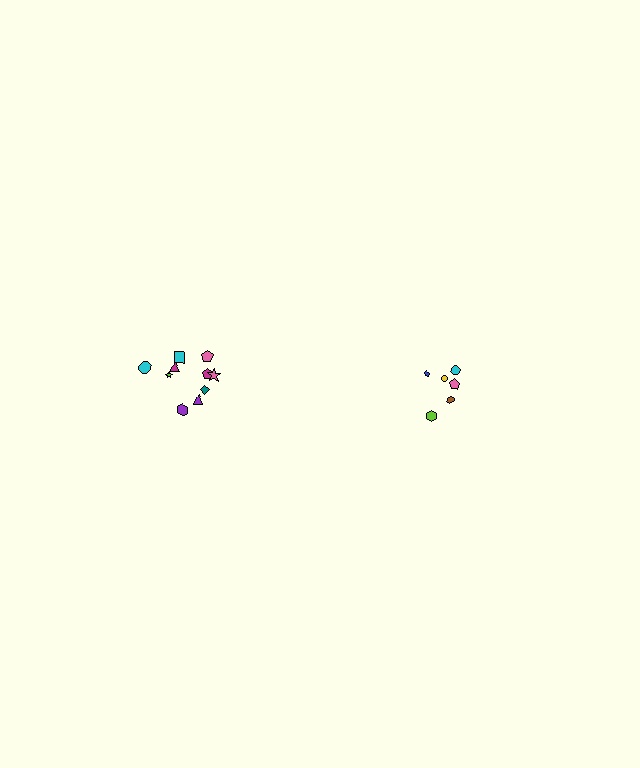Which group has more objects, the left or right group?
The left group.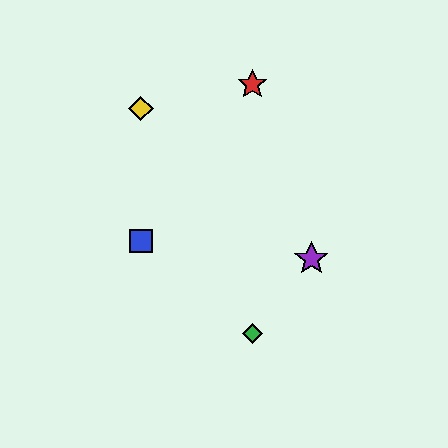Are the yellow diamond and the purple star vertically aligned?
No, the yellow diamond is at x≈141 and the purple star is at x≈311.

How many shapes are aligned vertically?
2 shapes (the blue square, the yellow diamond) are aligned vertically.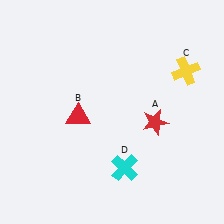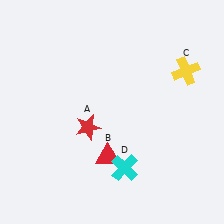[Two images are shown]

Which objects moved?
The objects that moved are: the red star (A), the red triangle (B).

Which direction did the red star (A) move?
The red star (A) moved left.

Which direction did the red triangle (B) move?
The red triangle (B) moved down.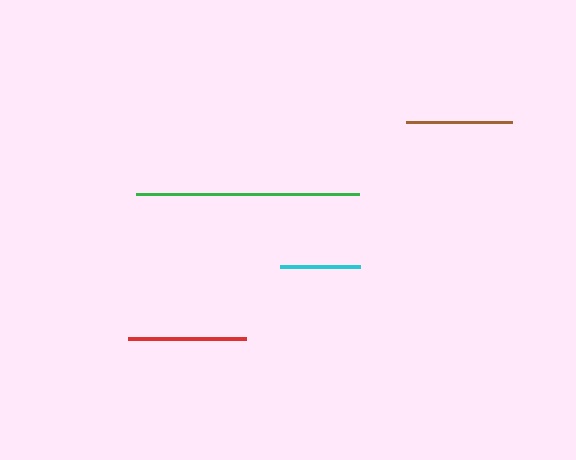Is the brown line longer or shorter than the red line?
The red line is longer than the brown line.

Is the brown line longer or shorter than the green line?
The green line is longer than the brown line.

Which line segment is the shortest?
The cyan line is the shortest at approximately 80 pixels.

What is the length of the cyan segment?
The cyan segment is approximately 80 pixels long.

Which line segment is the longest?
The green line is the longest at approximately 224 pixels.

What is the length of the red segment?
The red segment is approximately 118 pixels long.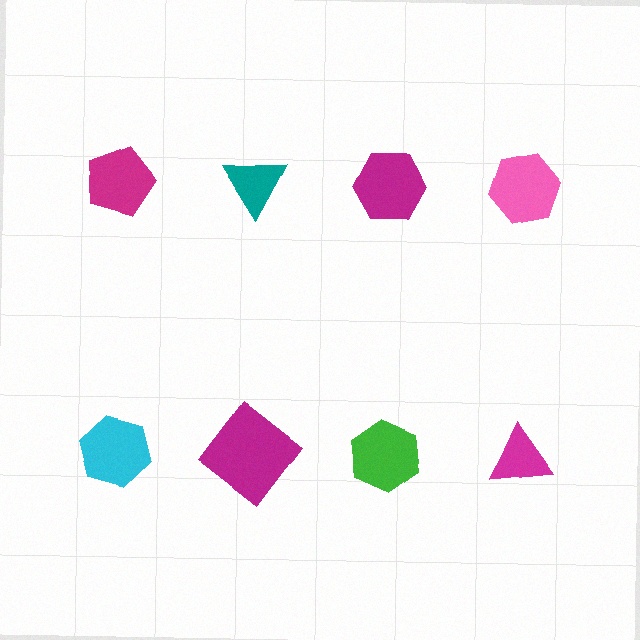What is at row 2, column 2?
A magenta diamond.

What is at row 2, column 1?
A cyan hexagon.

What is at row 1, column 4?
A pink hexagon.